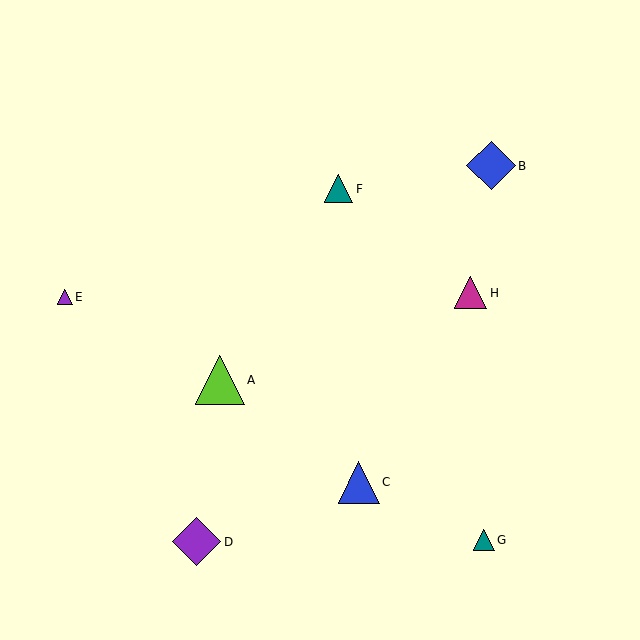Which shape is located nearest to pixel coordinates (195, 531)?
The purple diamond (labeled D) at (196, 542) is nearest to that location.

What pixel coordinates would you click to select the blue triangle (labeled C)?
Click at (359, 482) to select the blue triangle C.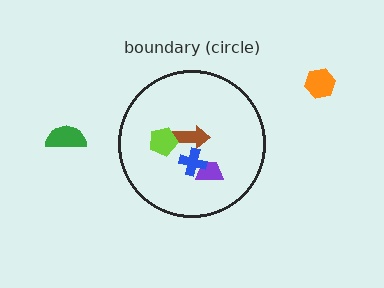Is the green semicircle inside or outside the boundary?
Outside.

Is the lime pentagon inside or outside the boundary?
Inside.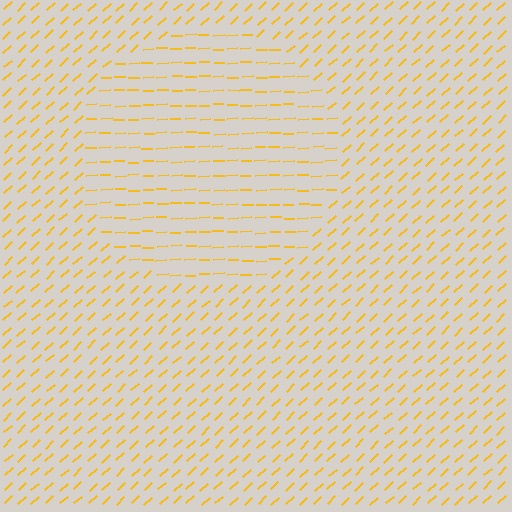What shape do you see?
I see a circle.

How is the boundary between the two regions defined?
The boundary is defined purely by a change in line orientation (approximately 40 degrees difference). All lines are the same color and thickness.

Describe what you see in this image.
The image is filled with small yellow line segments. A circle region in the image has lines oriented differently from the surrounding lines, creating a visible texture boundary.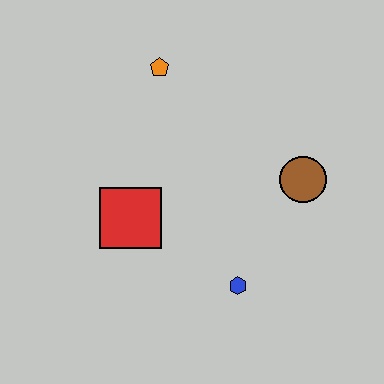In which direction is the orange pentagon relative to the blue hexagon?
The orange pentagon is above the blue hexagon.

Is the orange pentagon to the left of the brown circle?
Yes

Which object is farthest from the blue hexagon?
The orange pentagon is farthest from the blue hexagon.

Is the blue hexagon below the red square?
Yes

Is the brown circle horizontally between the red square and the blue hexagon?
No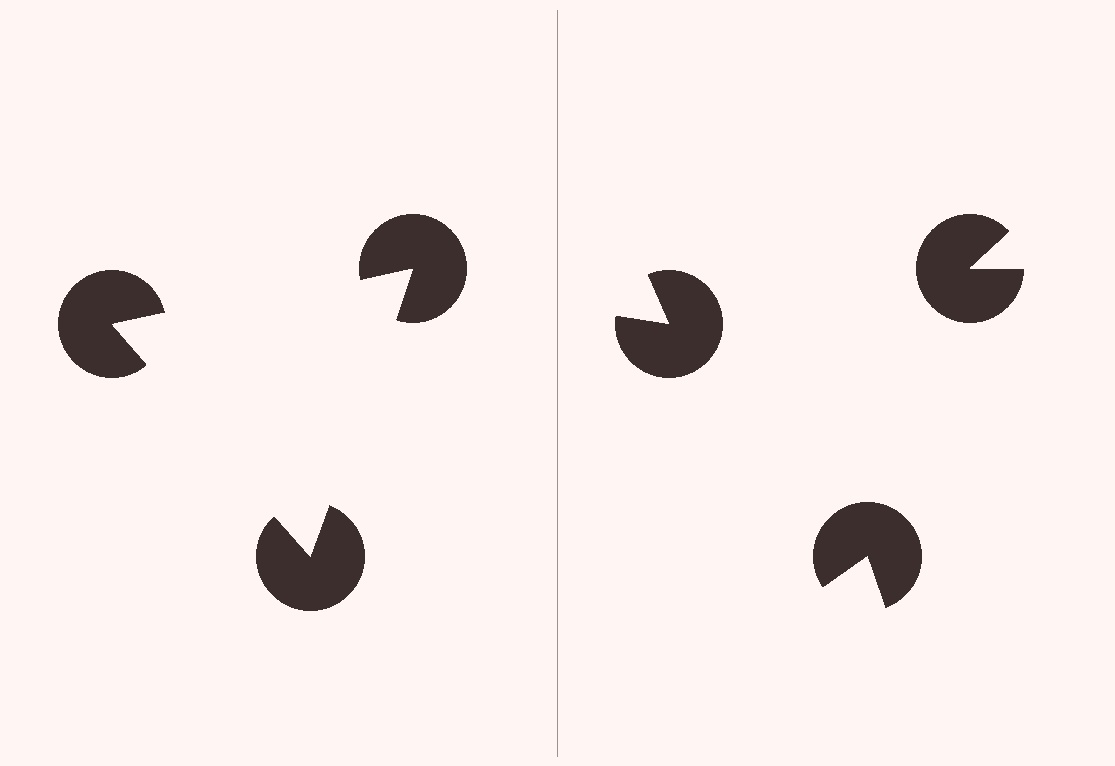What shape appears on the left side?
An illusory triangle.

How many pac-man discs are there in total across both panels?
6 — 3 on each side.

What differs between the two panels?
The pac-man discs are positioned identically on both sides; only the wedge orientations differ. On the left they align to a triangle; on the right they are misaligned.